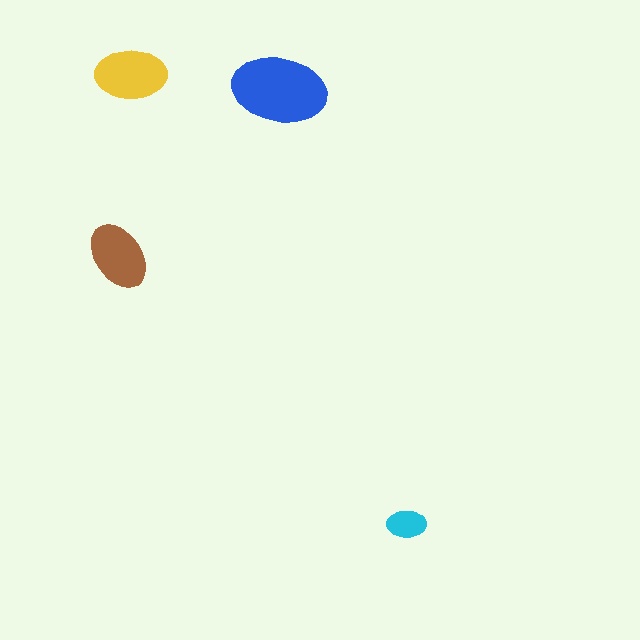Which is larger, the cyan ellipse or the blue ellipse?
The blue one.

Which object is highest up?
The yellow ellipse is topmost.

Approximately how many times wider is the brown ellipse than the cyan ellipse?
About 1.5 times wider.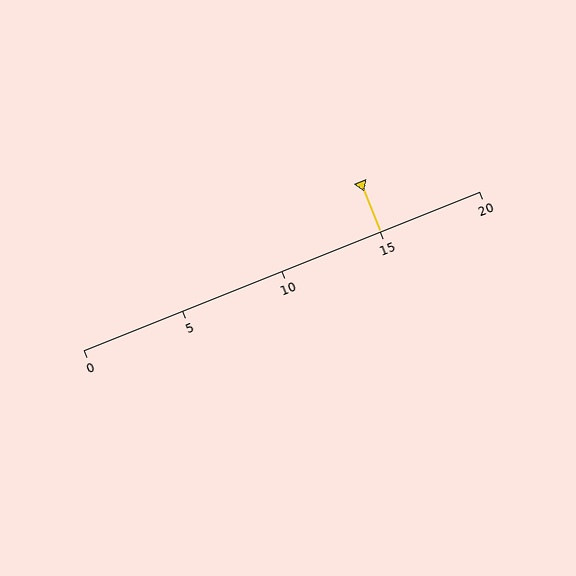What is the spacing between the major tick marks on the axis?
The major ticks are spaced 5 apart.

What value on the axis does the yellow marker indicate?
The marker indicates approximately 15.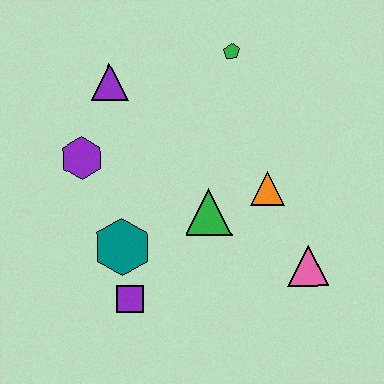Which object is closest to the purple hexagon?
The purple triangle is closest to the purple hexagon.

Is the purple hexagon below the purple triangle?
Yes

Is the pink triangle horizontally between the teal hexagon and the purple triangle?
No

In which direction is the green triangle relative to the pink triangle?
The green triangle is to the left of the pink triangle.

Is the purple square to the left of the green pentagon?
Yes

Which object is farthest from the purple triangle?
The pink triangle is farthest from the purple triangle.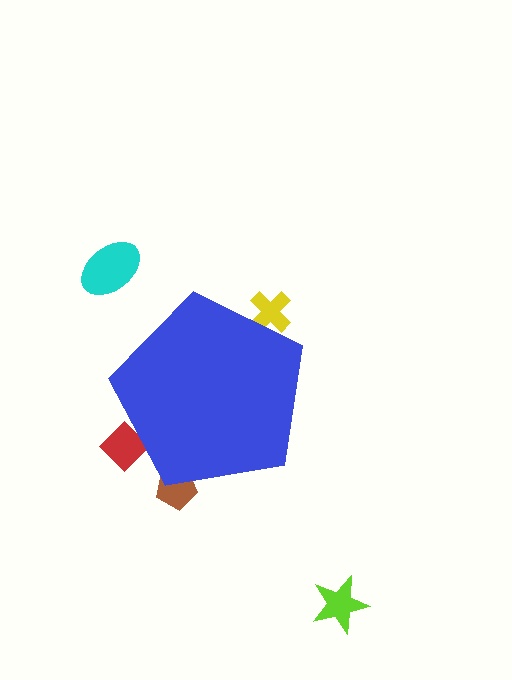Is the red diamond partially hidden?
Yes, the red diamond is partially hidden behind the blue pentagon.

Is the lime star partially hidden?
No, the lime star is fully visible.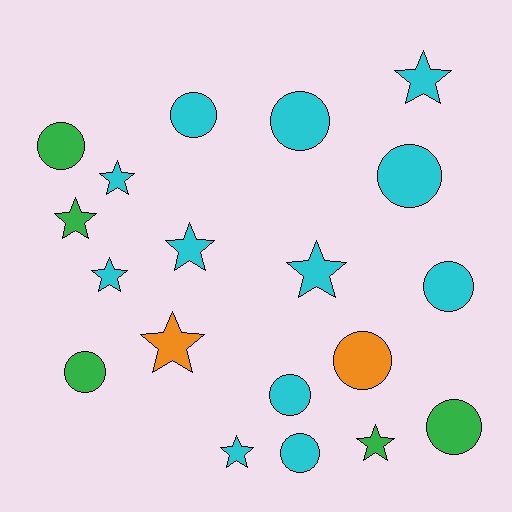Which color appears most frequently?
Cyan, with 12 objects.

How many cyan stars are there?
There are 6 cyan stars.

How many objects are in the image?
There are 19 objects.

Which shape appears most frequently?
Circle, with 10 objects.